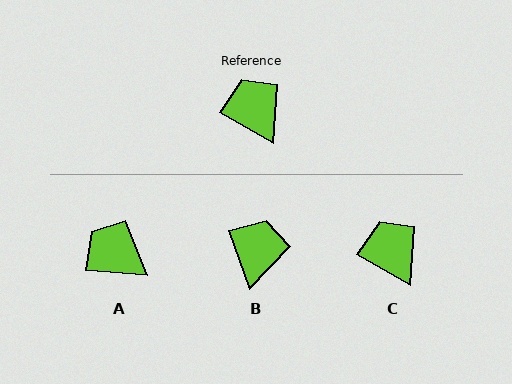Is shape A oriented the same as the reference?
No, it is off by about 26 degrees.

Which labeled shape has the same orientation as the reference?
C.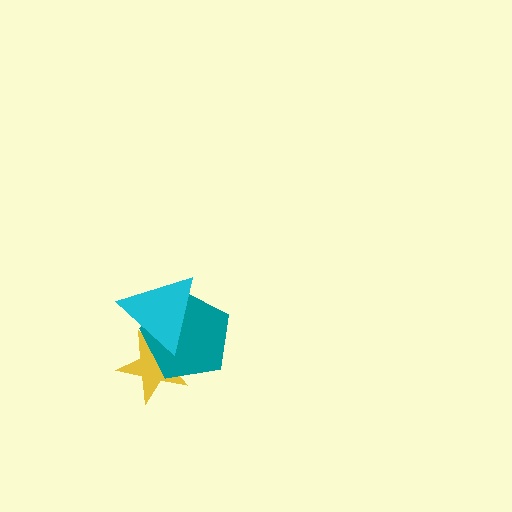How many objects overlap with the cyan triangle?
2 objects overlap with the cyan triangle.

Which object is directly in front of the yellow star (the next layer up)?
The teal pentagon is directly in front of the yellow star.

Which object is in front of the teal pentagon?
The cyan triangle is in front of the teal pentagon.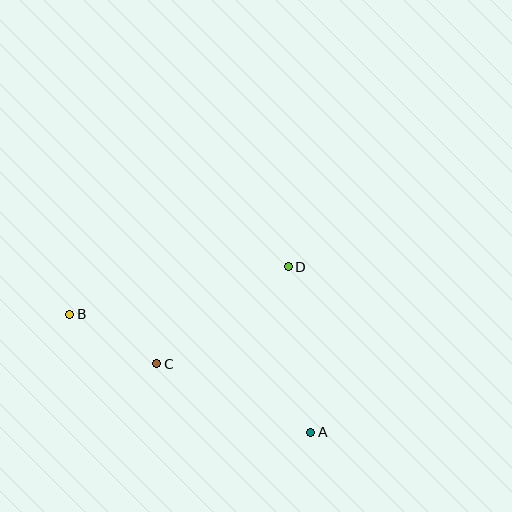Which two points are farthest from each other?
Points A and B are farthest from each other.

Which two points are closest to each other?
Points B and C are closest to each other.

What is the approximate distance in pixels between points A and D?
The distance between A and D is approximately 167 pixels.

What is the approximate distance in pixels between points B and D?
The distance between B and D is approximately 224 pixels.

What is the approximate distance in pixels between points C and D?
The distance between C and D is approximately 164 pixels.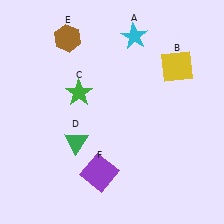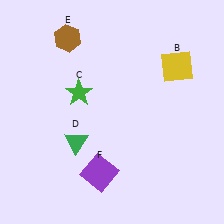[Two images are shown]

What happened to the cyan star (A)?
The cyan star (A) was removed in Image 2. It was in the top-right area of Image 1.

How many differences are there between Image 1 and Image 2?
There is 1 difference between the two images.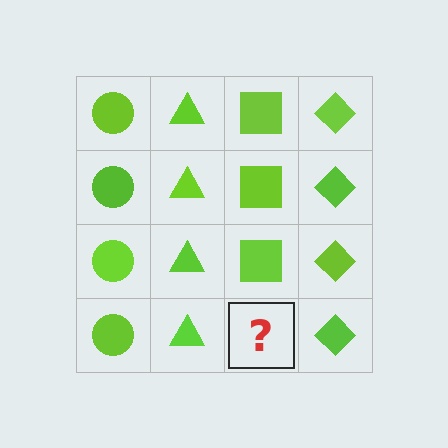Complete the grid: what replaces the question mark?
The question mark should be replaced with a lime square.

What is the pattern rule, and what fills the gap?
The rule is that each column has a consistent shape. The gap should be filled with a lime square.